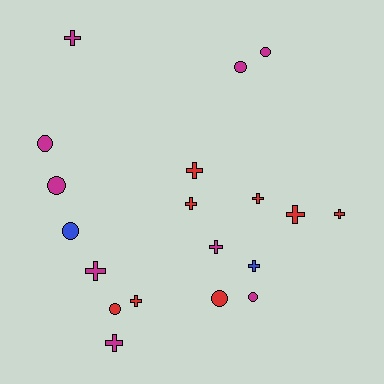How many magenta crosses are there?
There are 4 magenta crosses.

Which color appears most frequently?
Magenta, with 9 objects.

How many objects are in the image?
There are 19 objects.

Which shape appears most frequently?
Cross, with 11 objects.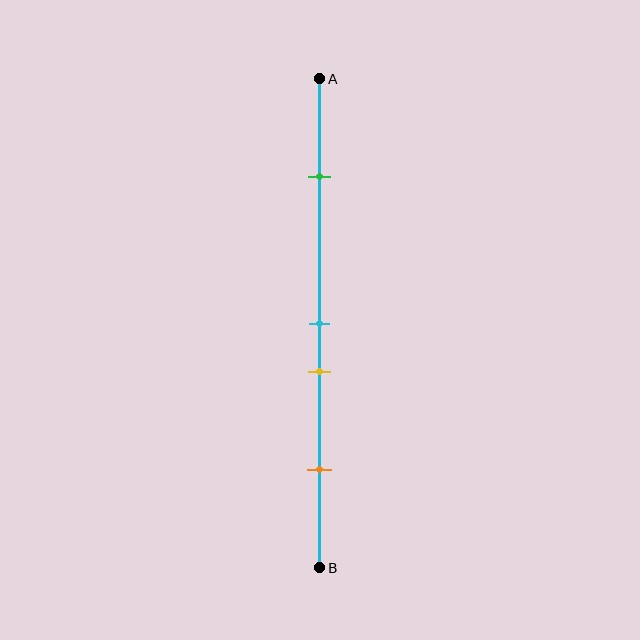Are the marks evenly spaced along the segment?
No, the marks are not evenly spaced.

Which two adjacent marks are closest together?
The cyan and yellow marks are the closest adjacent pair.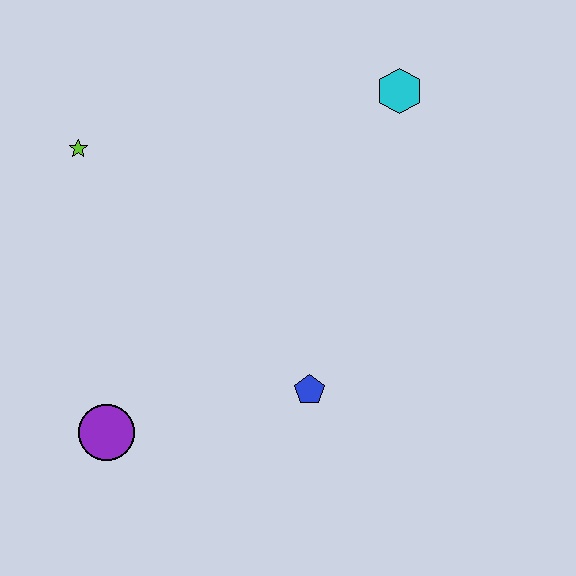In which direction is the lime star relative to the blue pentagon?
The lime star is above the blue pentagon.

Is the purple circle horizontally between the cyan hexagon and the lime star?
Yes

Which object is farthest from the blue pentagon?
The lime star is farthest from the blue pentagon.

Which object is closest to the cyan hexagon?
The blue pentagon is closest to the cyan hexagon.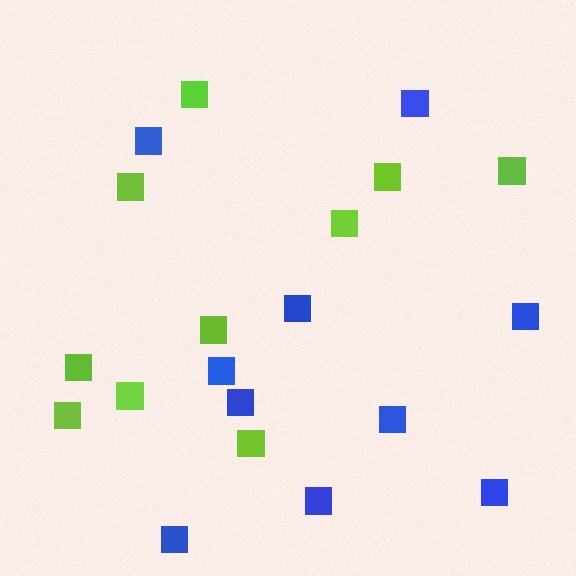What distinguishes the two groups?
There are 2 groups: one group of blue squares (10) and one group of lime squares (10).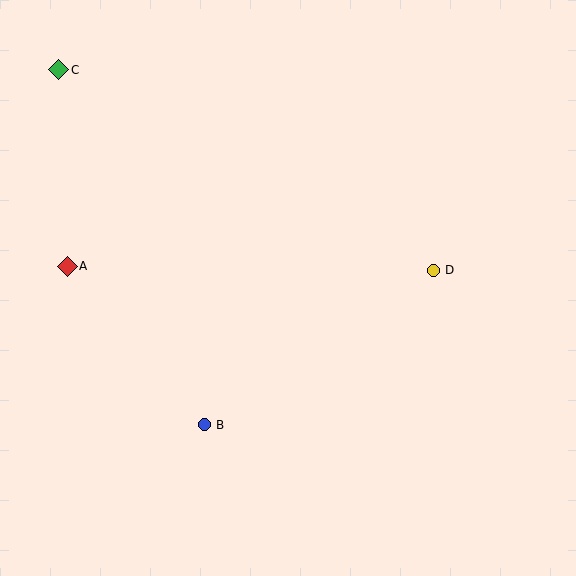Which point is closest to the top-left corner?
Point C is closest to the top-left corner.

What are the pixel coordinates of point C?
Point C is at (59, 70).